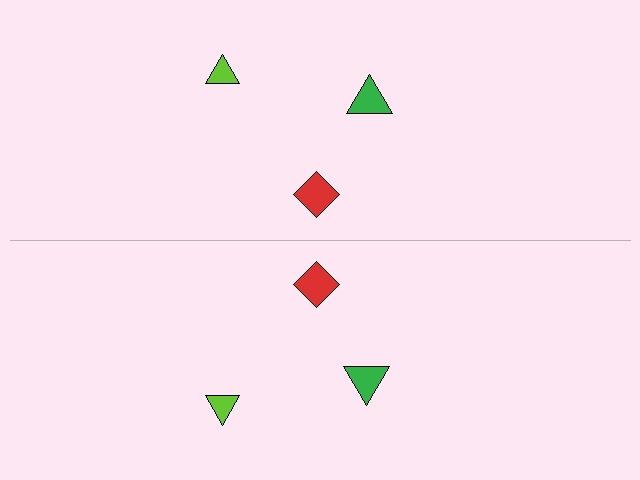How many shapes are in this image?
There are 6 shapes in this image.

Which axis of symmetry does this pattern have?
The pattern has a horizontal axis of symmetry running through the center of the image.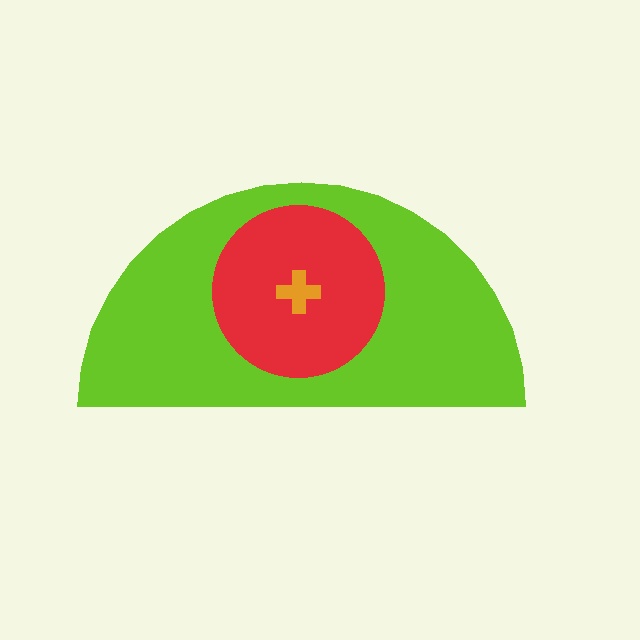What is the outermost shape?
The lime semicircle.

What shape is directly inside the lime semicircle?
The red circle.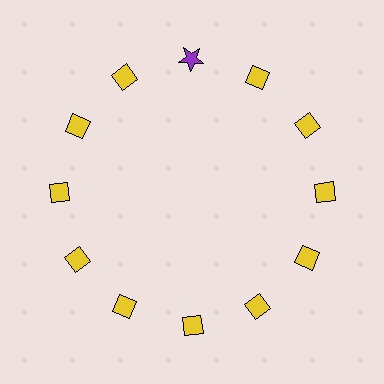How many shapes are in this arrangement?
There are 12 shapes arranged in a ring pattern.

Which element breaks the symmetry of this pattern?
The purple star at roughly the 12 o'clock position breaks the symmetry. All other shapes are yellow diamonds.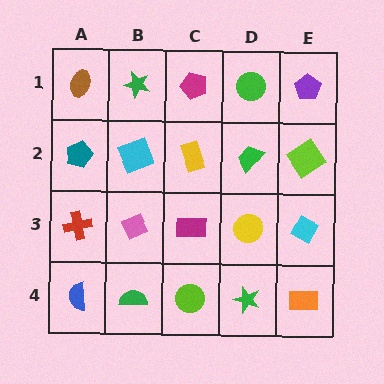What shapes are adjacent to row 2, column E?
A purple pentagon (row 1, column E), a cyan diamond (row 3, column E), a green trapezoid (row 2, column D).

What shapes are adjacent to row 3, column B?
A cyan square (row 2, column B), a green semicircle (row 4, column B), a red cross (row 3, column A), a magenta rectangle (row 3, column C).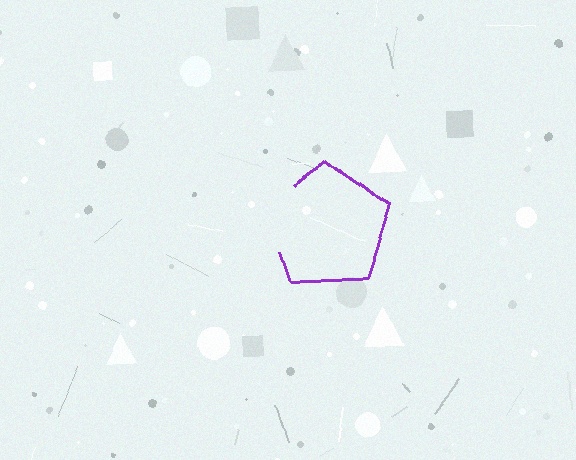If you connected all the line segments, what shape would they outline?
They would outline a pentagon.